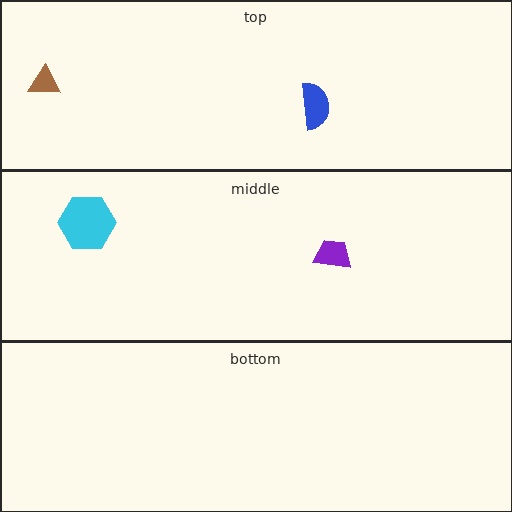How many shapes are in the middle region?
2.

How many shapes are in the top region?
2.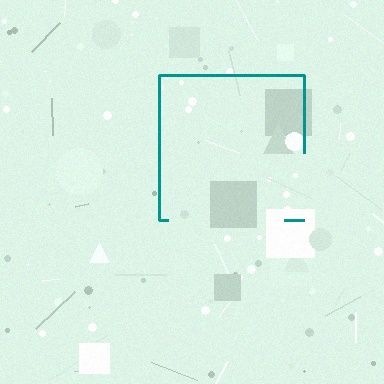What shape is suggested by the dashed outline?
The dashed outline suggests a square.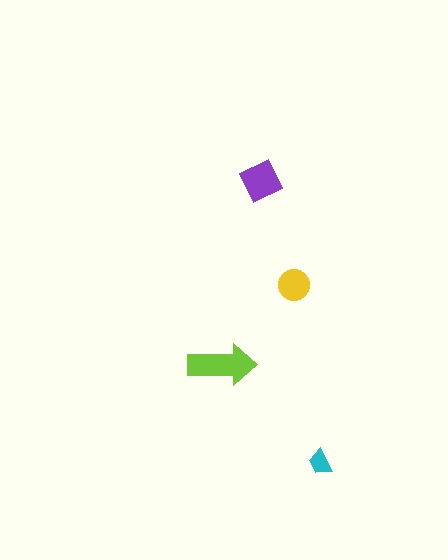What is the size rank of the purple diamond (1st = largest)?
2nd.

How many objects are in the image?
There are 4 objects in the image.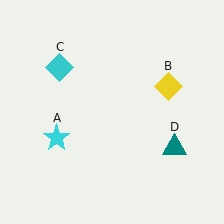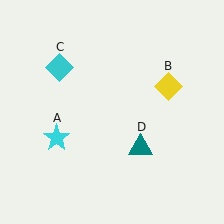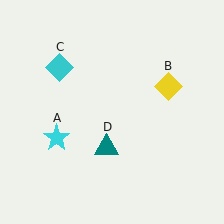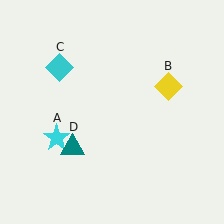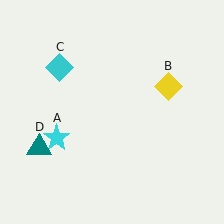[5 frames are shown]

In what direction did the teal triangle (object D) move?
The teal triangle (object D) moved left.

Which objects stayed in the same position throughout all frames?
Cyan star (object A) and yellow diamond (object B) and cyan diamond (object C) remained stationary.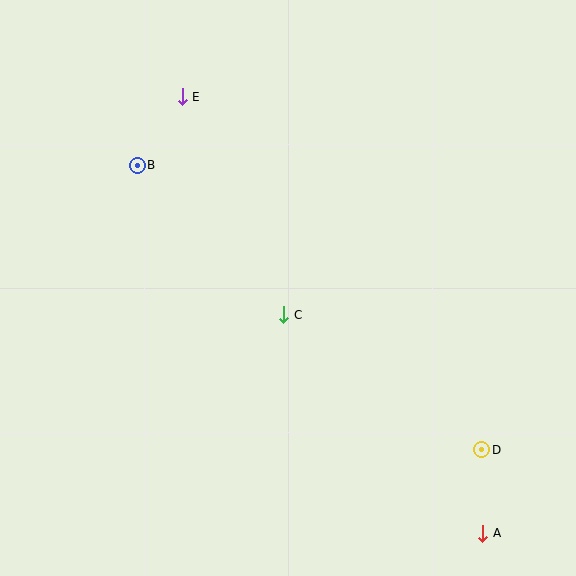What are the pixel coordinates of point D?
Point D is at (482, 450).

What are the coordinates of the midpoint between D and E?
The midpoint between D and E is at (332, 273).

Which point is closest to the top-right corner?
Point E is closest to the top-right corner.